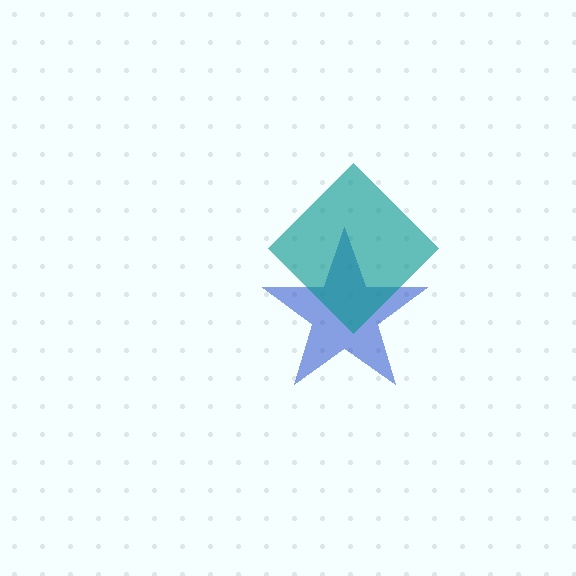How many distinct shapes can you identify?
There are 2 distinct shapes: a blue star, a teal diamond.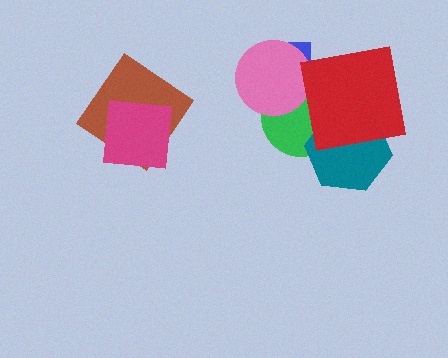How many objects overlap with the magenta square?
1 object overlaps with the magenta square.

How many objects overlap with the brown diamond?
1 object overlaps with the brown diamond.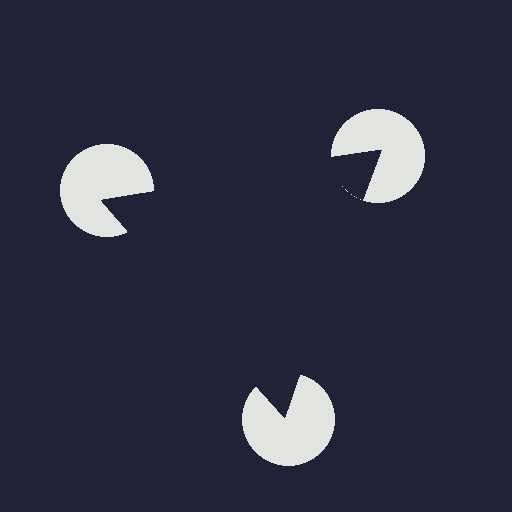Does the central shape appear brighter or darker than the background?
It typically appears slightly darker than the background, even though no actual brightness change is drawn.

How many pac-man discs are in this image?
There are 3 — one at each vertex of the illusory triangle.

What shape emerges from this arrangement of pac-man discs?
An illusory triangle — its edges are inferred from the aligned wedge cuts in the pac-man discs, not physically drawn.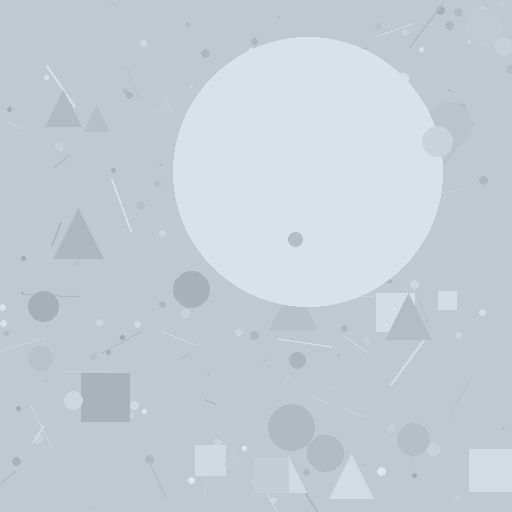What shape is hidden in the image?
A circle is hidden in the image.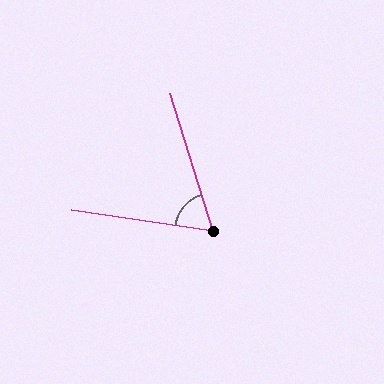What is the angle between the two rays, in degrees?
Approximately 64 degrees.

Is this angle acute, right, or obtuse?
It is acute.